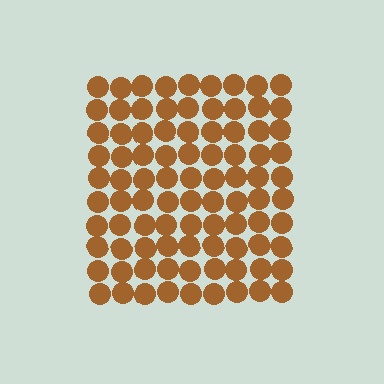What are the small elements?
The small elements are circles.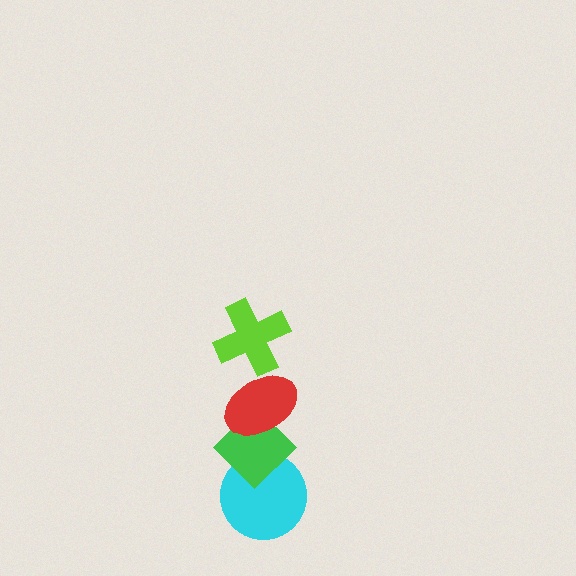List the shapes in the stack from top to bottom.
From top to bottom: the lime cross, the red ellipse, the green diamond, the cyan circle.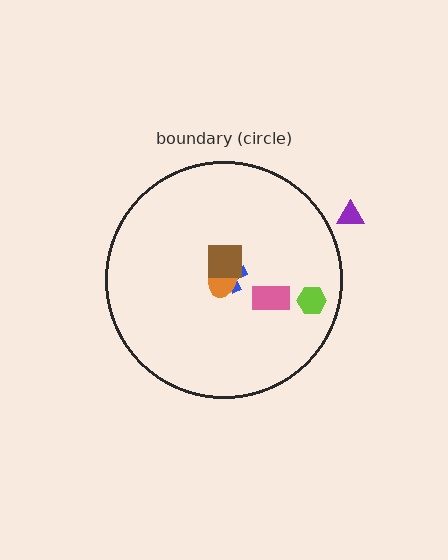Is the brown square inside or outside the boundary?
Inside.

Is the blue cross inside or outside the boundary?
Inside.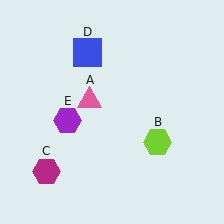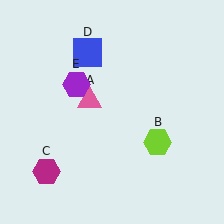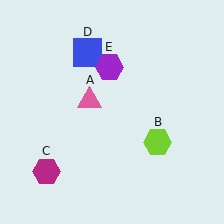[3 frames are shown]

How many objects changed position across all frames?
1 object changed position: purple hexagon (object E).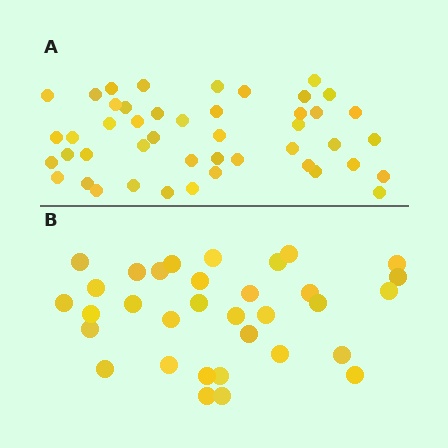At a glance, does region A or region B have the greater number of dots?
Region A (the top region) has more dots.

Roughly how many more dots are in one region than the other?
Region A has approximately 15 more dots than region B.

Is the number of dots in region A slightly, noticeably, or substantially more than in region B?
Region A has noticeably more, but not dramatically so. The ratio is roughly 1.4 to 1.